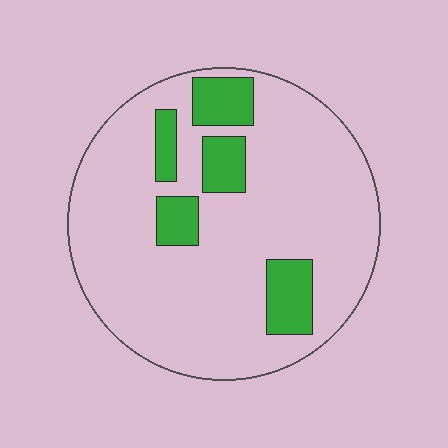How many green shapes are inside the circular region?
5.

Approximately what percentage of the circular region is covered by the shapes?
Approximately 15%.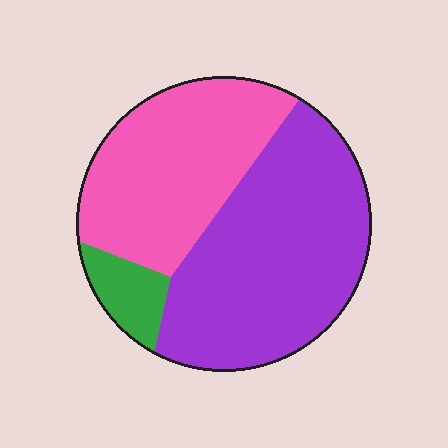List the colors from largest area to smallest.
From largest to smallest: purple, pink, green.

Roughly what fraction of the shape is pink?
Pink takes up about three eighths (3/8) of the shape.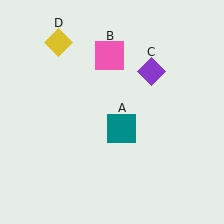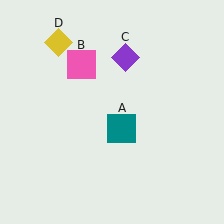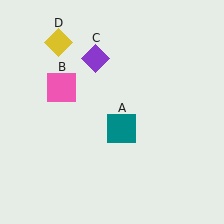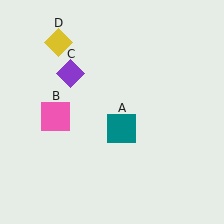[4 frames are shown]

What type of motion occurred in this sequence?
The pink square (object B), purple diamond (object C) rotated counterclockwise around the center of the scene.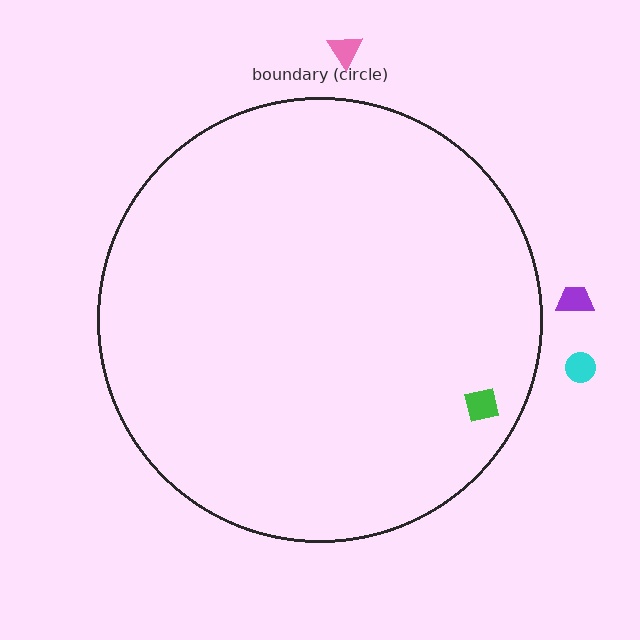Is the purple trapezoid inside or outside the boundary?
Outside.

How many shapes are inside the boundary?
1 inside, 3 outside.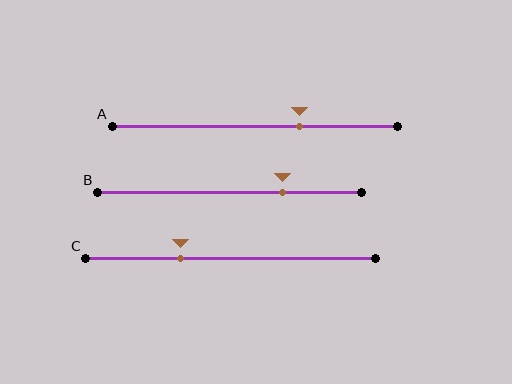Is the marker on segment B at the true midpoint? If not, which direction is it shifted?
No, the marker on segment B is shifted to the right by about 20% of the segment length.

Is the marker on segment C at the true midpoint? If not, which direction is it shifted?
No, the marker on segment C is shifted to the left by about 17% of the segment length.